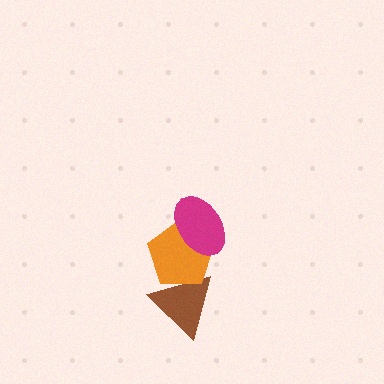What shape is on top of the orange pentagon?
The magenta ellipse is on top of the orange pentagon.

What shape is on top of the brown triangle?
The orange pentagon is on top of the brown triangle.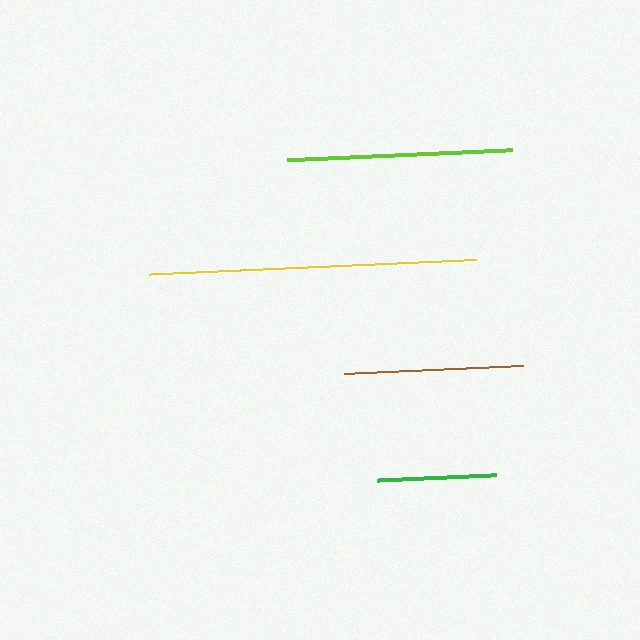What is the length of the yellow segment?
The yellow segment is approximately 328 pixels long.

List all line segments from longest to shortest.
From longest to shortest: yellow, lime, brown, green.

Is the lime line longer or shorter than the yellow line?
The yellow line is longer than the lime line.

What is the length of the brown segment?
The brown segment is approximately 179 pixels long.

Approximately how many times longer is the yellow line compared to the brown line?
The yellow line is approximately 1.8 times the length of the brown line.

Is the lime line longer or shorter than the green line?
The lime line is longer than the green line.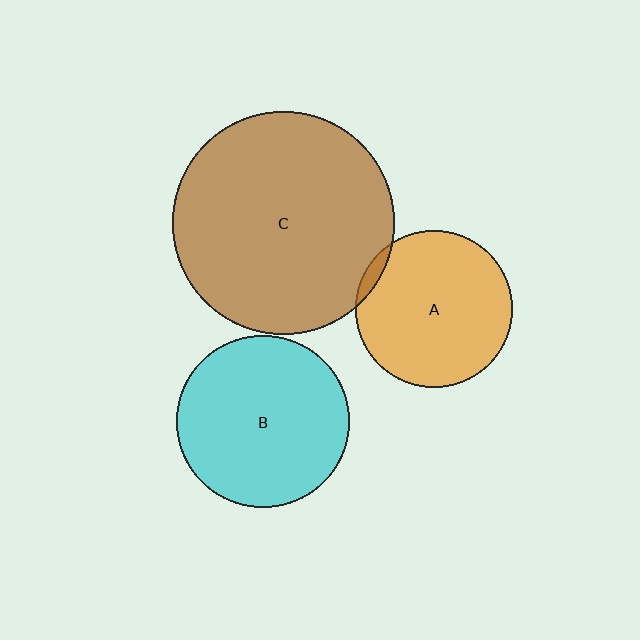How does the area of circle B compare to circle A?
Approximately 1.2 times.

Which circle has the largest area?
Circle C (brown).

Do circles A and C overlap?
Yes.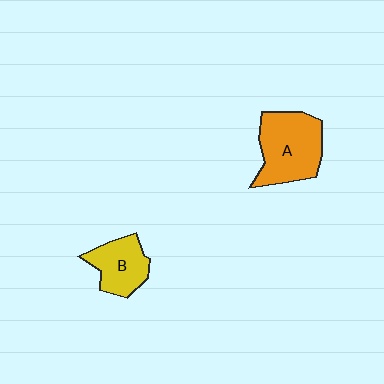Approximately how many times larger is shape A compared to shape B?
Approximately 1.5 times.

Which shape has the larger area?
Shape A (orange).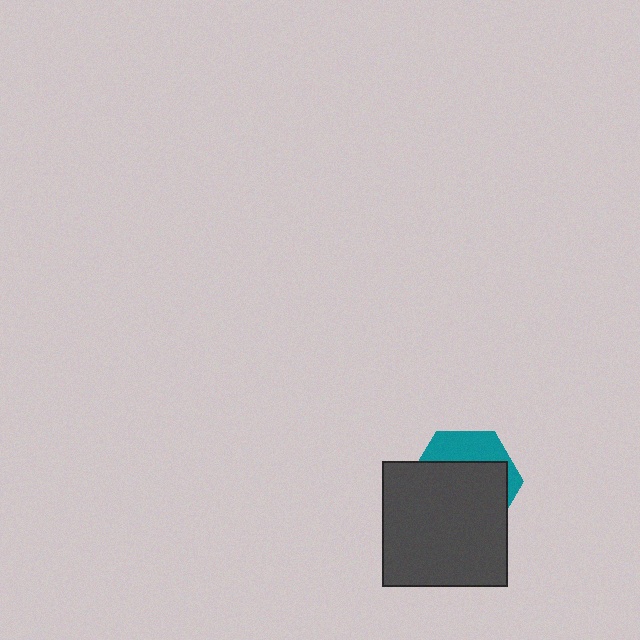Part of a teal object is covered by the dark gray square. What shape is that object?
It is a hexagon.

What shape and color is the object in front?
The object in front is a dark gray square.